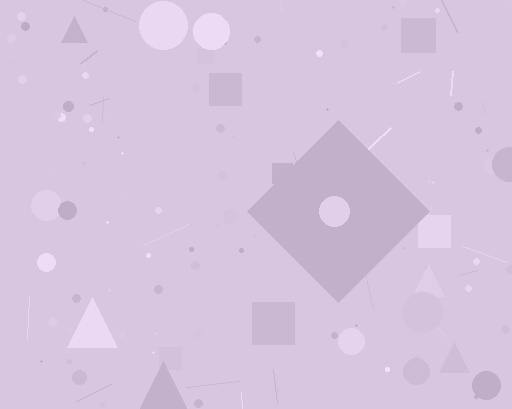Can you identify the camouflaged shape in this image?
The camouflaged shape is a diamond.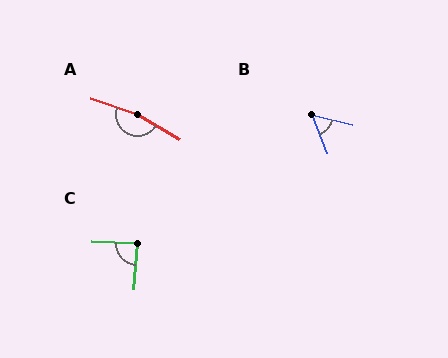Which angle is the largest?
A, at approximately 168 degrees.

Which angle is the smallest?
B, at approximately 55 degrees.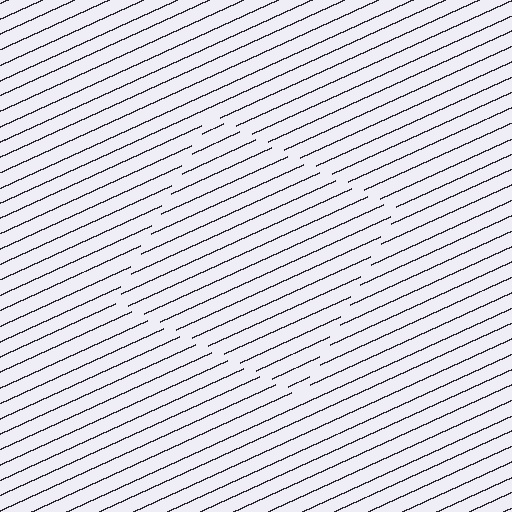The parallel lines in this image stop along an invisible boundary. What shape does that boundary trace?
An illusory square. The interior of the shape contains the same grating, shifted by half a period — the contour is defined by the phase discontinuity where line-ends from the inner and outer gratings abut.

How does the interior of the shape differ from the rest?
The interior of the shape contains the same grating, shifted by half a period — the contour is defined by the phase discontinuity where line-ends from the inner and outer gratings abut.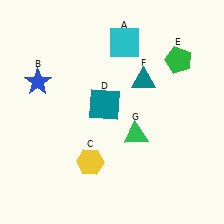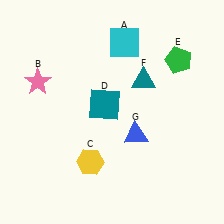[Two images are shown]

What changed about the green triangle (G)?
In Image 1, G is green. In Image 2, it changed to blue.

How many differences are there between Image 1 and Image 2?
There are 2 differences between the two images.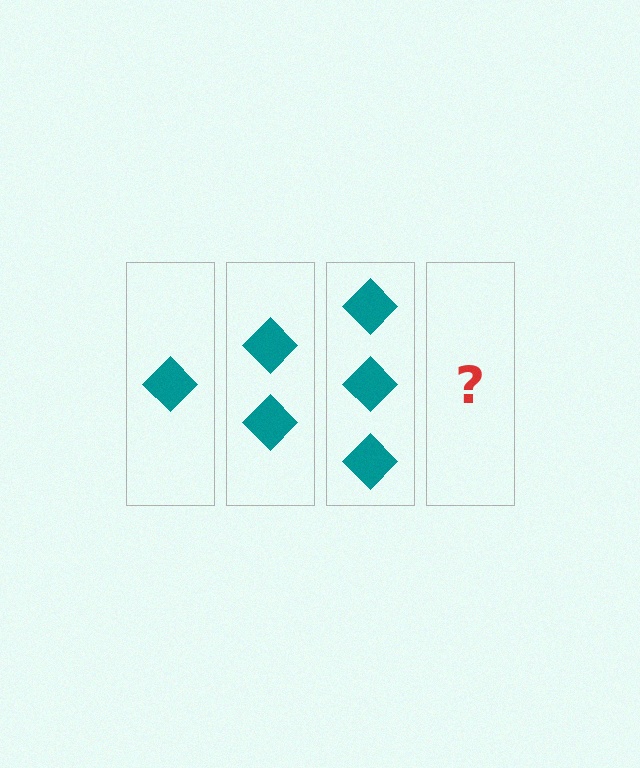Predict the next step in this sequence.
The next step is 4 diamonds.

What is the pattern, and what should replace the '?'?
The pattern is that each step adds one more diamond. The '?' should be 4 diamonds.